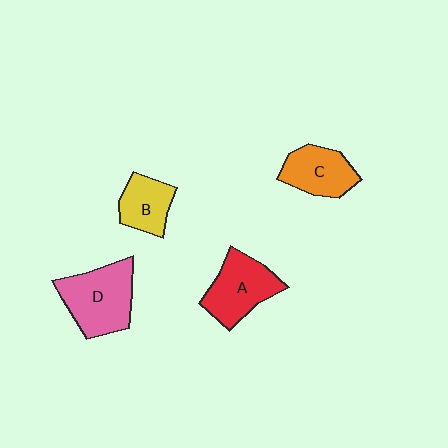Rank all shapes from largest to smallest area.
From largest to smallest: D (pink), A (red), C (orange), B (yellow).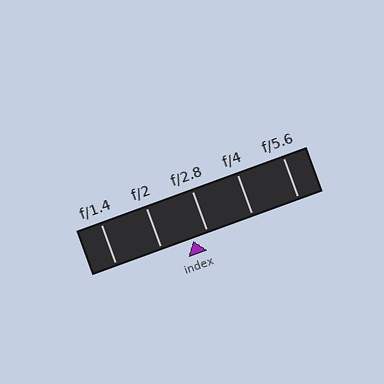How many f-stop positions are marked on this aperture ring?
There are 5 f-stop positions marked.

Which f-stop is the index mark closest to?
The index mark is closest to f/2.8.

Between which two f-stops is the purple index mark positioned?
The index mark is between f/2 and f/2.8.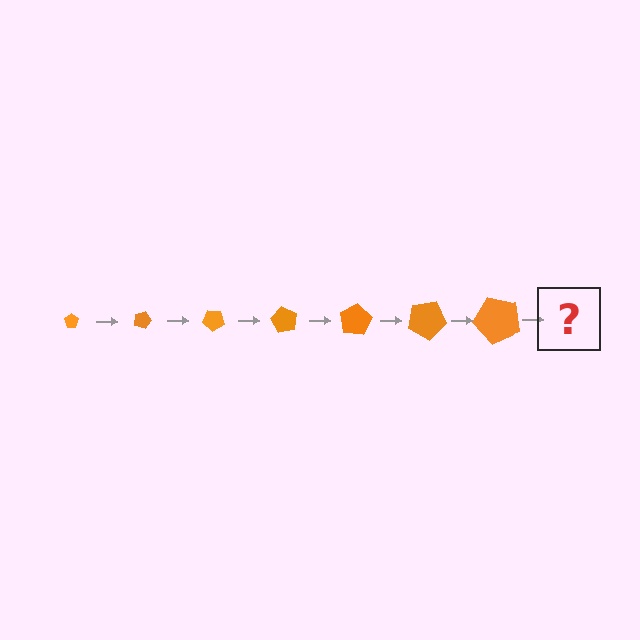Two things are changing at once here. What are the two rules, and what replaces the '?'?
The two rules are that the pentagon grows larger each step and it rotates 20 degrees each step. The '?' should be a pentagon, larger than the previous one and rotated 140 degrees from the start.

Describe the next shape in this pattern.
It should be a pentagon, larger than the previous one and rotated 140 degrees from the start.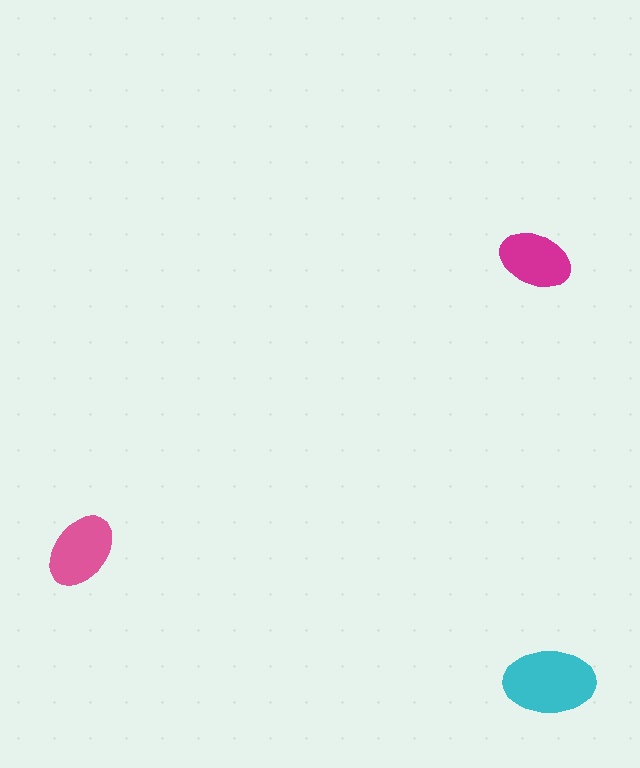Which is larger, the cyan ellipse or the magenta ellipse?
The cyan one.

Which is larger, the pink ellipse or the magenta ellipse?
The pink one.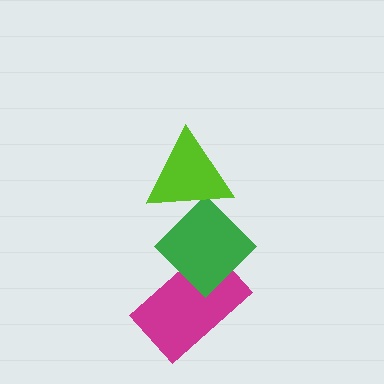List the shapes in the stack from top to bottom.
From top to bottom: the lime triangle, the green diamond, the magenta rectangle.